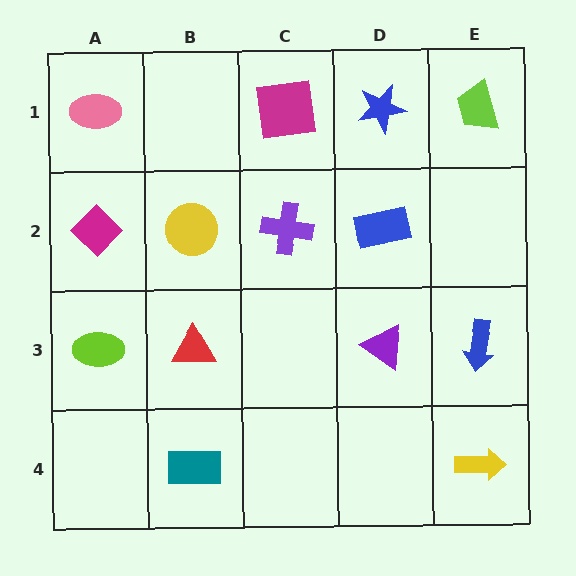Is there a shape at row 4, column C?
No, that cell is empty.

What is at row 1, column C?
A magenta square.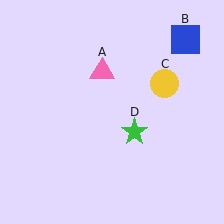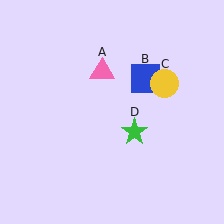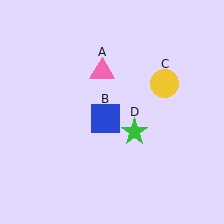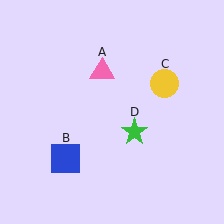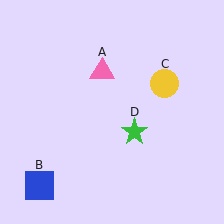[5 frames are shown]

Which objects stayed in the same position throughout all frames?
Pink triangle (object A) and yellow circle (object C) and green star (object D) remained stationary.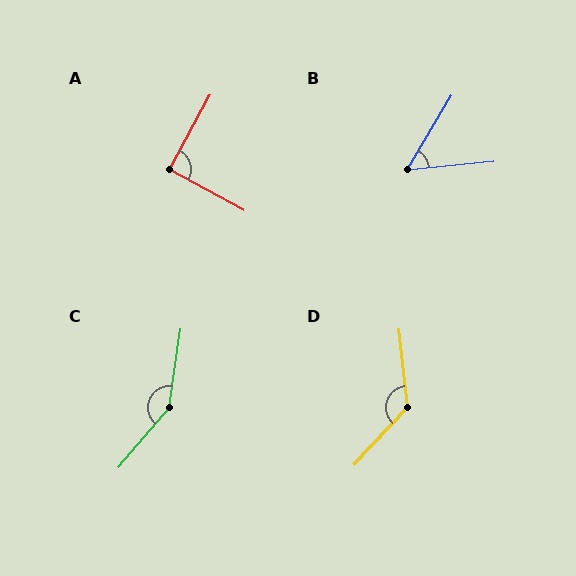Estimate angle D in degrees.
Approximately 131 degrees.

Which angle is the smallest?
B, at approximately 54 degrees.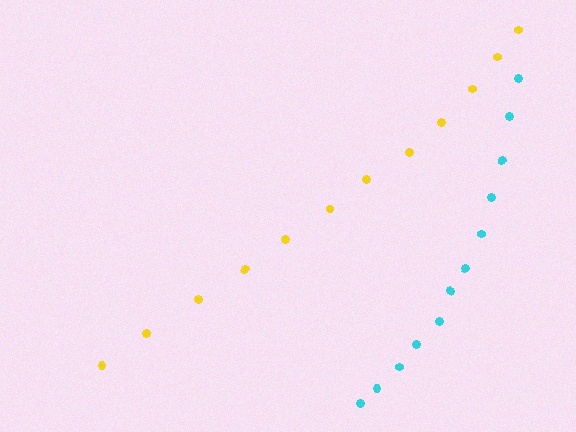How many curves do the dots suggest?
There are 2 distinct paths.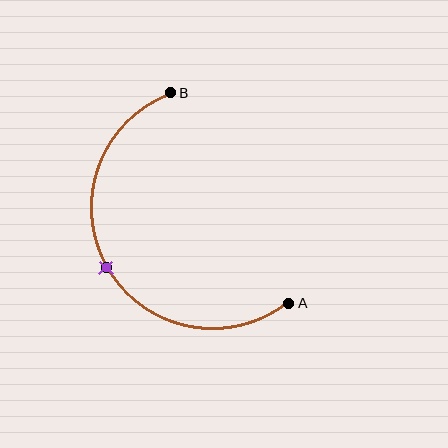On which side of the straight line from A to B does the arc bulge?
The arc bulges to the left of the straight line connecting A and B.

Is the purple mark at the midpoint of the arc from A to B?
Yes. The purple mark lies on the arc at equal arc-length from both A and B — it is the arc midpoint.